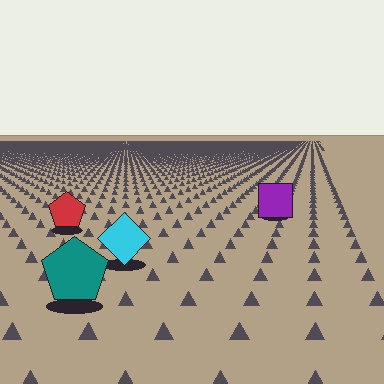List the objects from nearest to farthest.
From nearest to farthest: the teal pentagon, the cyan diamond, the red pentagon, the purple square.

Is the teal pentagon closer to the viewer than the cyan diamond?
Yes. The teal pentagon is closer — you can tell from the texture gradient: the ground texture is coarser near it.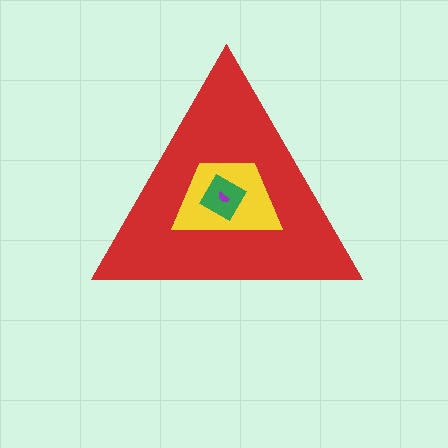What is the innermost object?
The purple semicircle.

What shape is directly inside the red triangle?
The yellow trapezoid.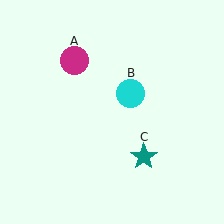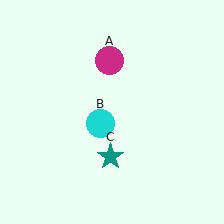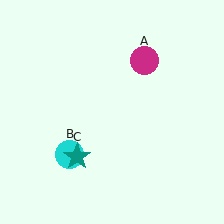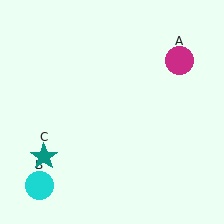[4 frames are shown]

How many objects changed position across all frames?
3 objects changed position: magenta circle (object A), cyan circle (object B), teal star (object C).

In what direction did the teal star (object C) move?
The teal star (object C) moved left.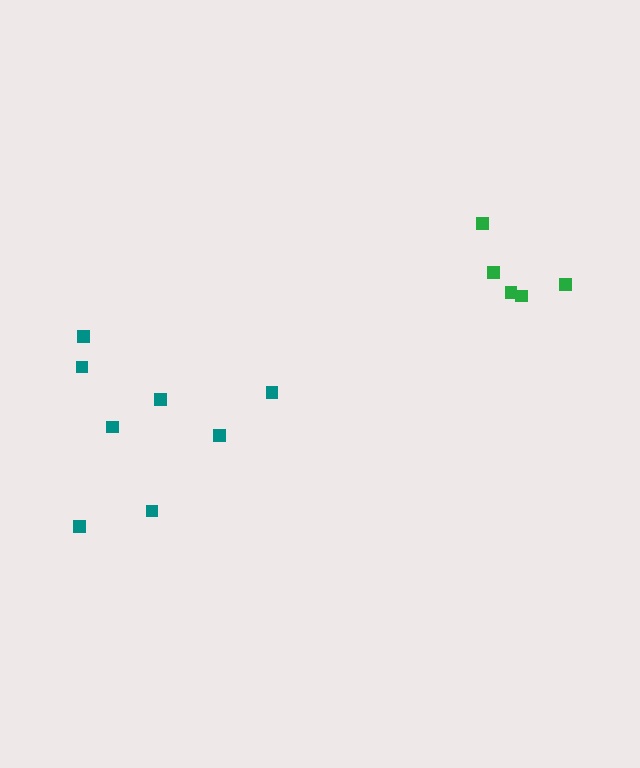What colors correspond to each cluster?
The clusters are colored: teal, green.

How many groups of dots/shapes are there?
There are 2 groups.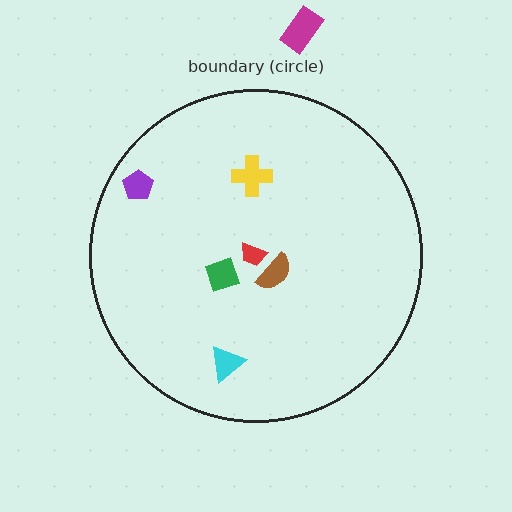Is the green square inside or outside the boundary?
Inside.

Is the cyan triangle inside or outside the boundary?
Inside.